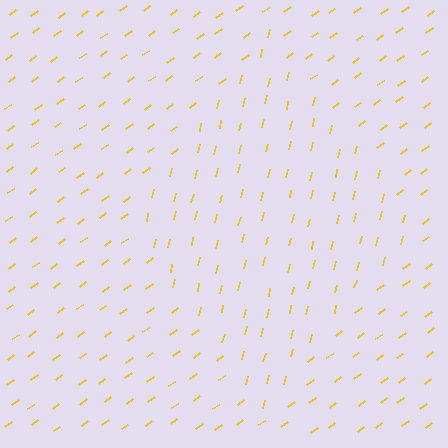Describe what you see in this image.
The image is filled with small yellow line segments. A diamond region in the image has lines oriented differently from the surrounding lines, creating a visible texture boundary.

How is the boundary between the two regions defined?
The boundary is defined purely by a change in line orientation (approximately 40 degrees difference). All lines are the same color and thickness.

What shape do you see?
I see a diamond.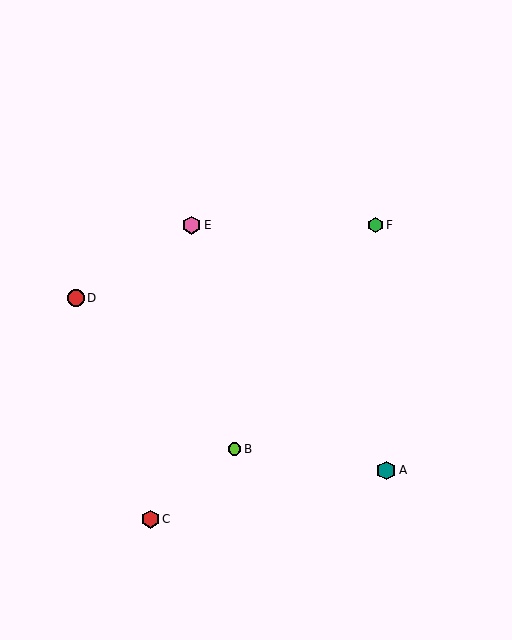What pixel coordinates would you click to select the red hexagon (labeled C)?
Click at (150, 519) to select the red hexagon C.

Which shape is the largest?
The teal hexagon (labeled A) is the largest.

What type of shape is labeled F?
Shape F is a green hexagon.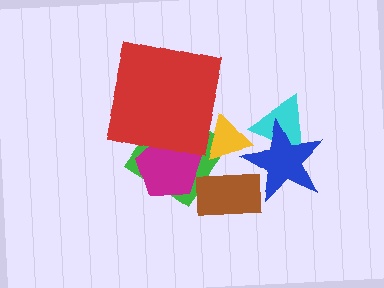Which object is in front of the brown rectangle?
The blue star is in front of the brown rectangle.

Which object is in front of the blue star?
The yellow triangle is in front of the blue star.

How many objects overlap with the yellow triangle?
2 objects overlap with the yellow triangle.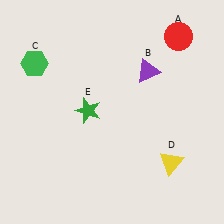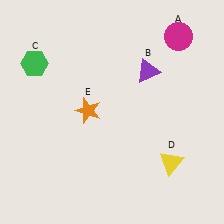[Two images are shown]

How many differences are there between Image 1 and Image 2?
There are 2 differences between the two images.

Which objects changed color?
A changed from red to magenta. E changed from green to orange.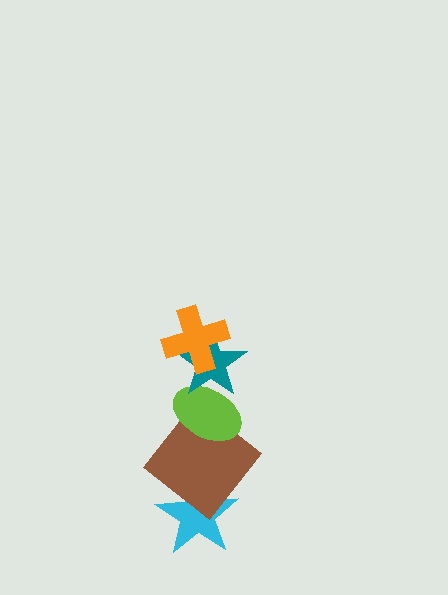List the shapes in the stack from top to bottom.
From top to bottom: the orange cross, the teal star, the lime ellipse, the brown diamond, the cyan star.